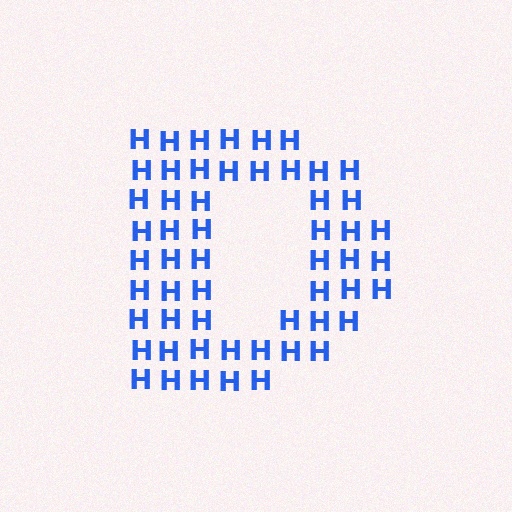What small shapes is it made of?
It is made of small letter H's.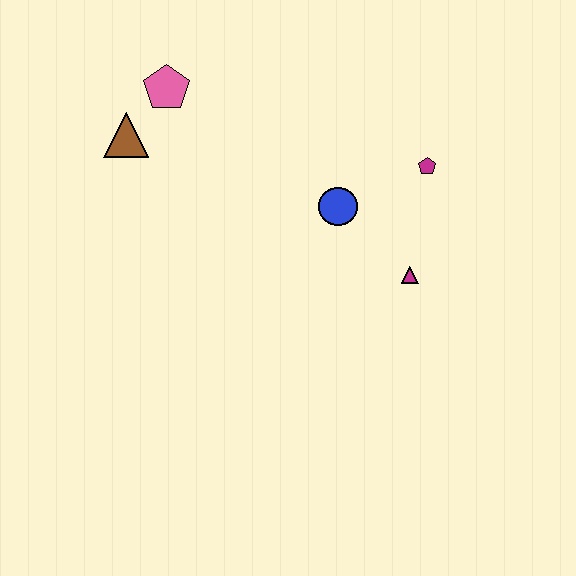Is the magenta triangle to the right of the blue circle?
Yes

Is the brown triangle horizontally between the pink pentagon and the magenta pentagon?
No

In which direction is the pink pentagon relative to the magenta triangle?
The pink pentagon is to the left of the magenta triangle.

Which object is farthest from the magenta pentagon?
The brown triangle is farthest from the magenta pentagon.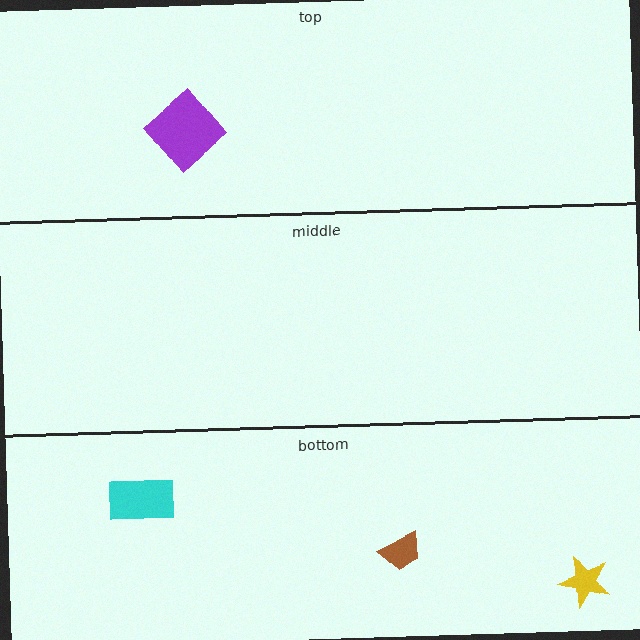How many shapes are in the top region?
1.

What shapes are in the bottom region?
The yellow star, the cyan rectangle, the brown trapezoid.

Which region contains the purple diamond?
The top region.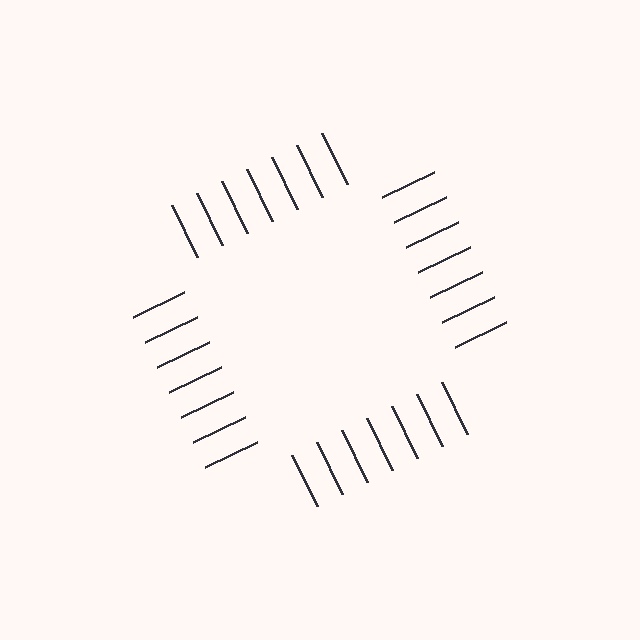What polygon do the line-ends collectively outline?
An illusory square — the line segments terminate on its edges but no continuous stroke is drawn.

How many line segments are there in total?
28 — 7 along each of the 4 edges.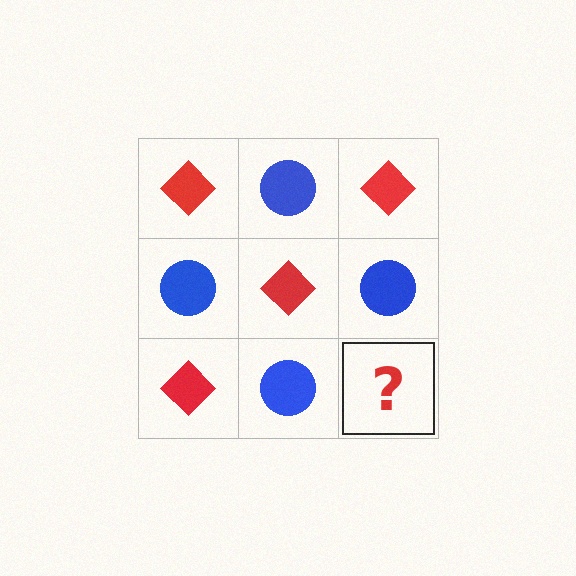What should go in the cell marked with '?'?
The missing cell should contain a red diamond.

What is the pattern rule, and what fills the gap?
The rule is that it alternates red diamond and blue circle in a checkerboard pattern. The gap should be filled with a red diamond.